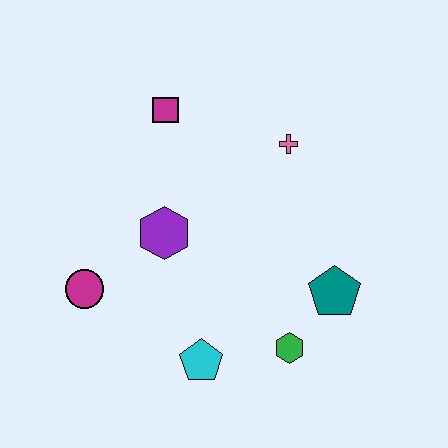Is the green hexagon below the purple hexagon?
Yes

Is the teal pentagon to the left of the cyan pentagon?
No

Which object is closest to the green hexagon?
The teal pentagon is closest to the green hexagon.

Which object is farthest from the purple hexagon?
The teal pentagon is farthest from the purple hexagon.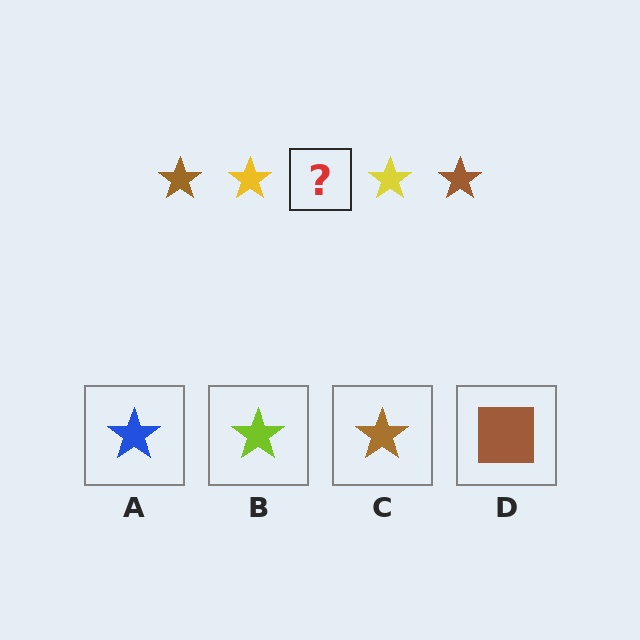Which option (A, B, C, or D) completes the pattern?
C.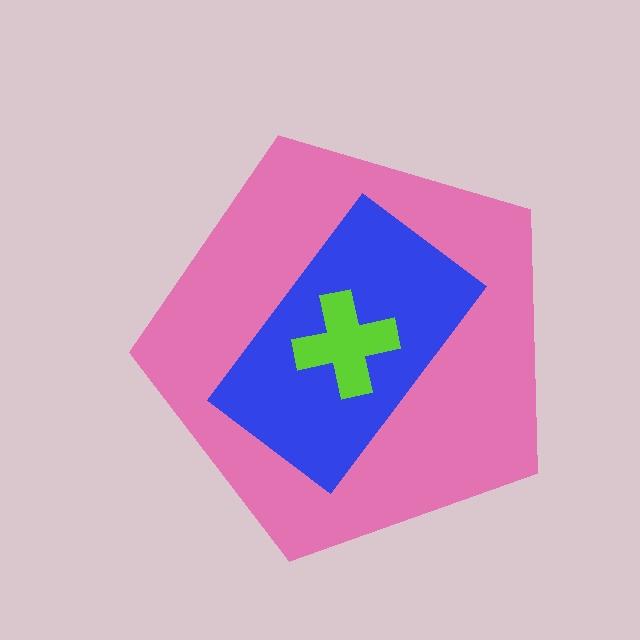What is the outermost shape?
The pink pentagon.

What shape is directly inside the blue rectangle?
The lime cross.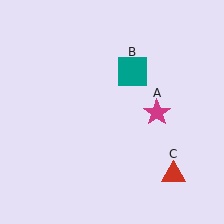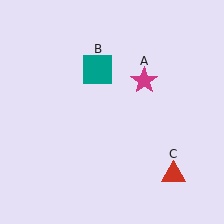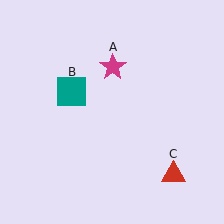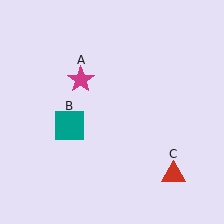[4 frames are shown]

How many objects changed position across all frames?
2 objects changed position: magenta star (object A), teal square (object B).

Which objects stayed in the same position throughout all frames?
Red triangle (object C) remained stationary.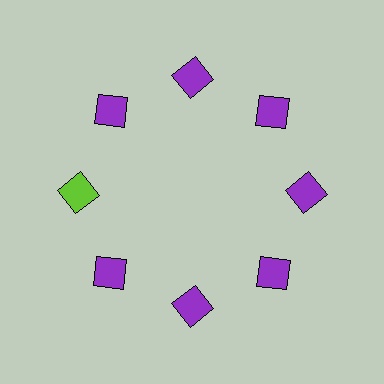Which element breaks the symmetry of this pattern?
The lime square at roughly the 9 o'clock position breaks the symmetry. All other shapes are purple squares.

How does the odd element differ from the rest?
It has a different color: lime instead of purple.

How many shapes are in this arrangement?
There are 8 shapes arranged in a ring pattern.